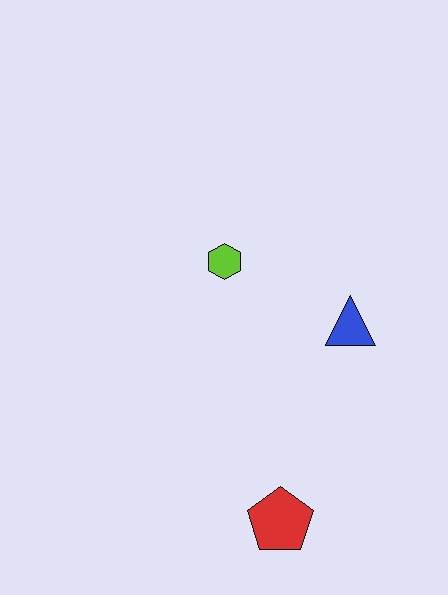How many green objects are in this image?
There are no green objects.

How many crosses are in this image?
There are no crosses.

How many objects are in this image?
There are 3 objects.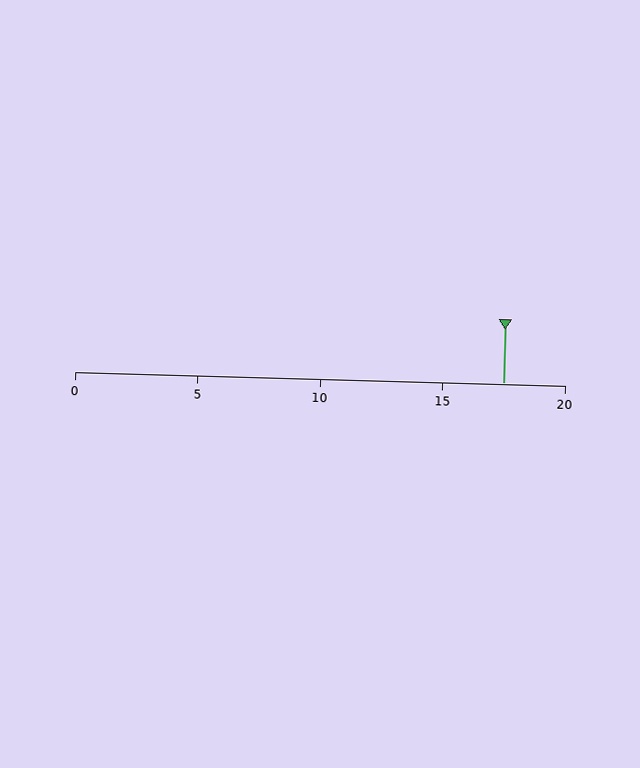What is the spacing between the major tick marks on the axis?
The major ticks are spaced 5 apart.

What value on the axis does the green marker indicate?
The marker indicates approximately 17.5.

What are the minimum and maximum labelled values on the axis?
The axis runs from 0 to 20.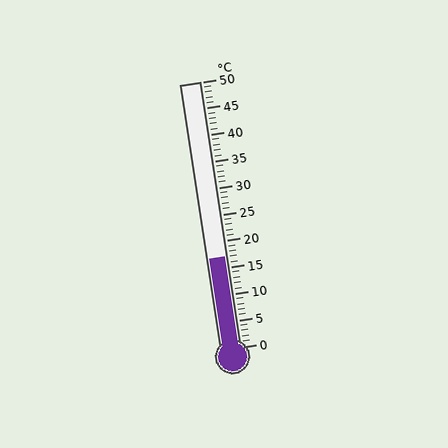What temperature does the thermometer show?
The thermometer shows approximately 17°C.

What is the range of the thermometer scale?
The thermometer scale ranges from 0°C to 50°C.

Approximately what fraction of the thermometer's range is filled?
The thermometer is filled to approximately 35% of its range.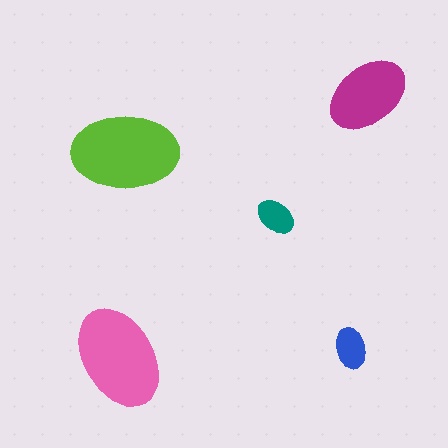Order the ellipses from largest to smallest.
the lime one, the pink one, the magenta one, the blue one, the teal one.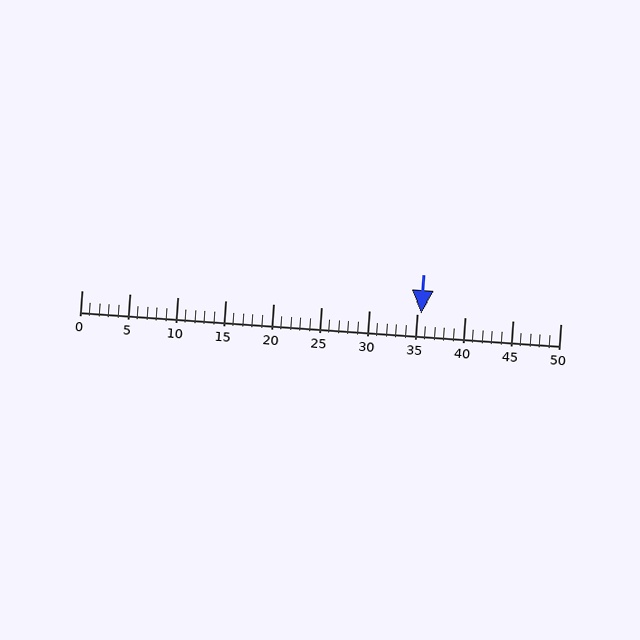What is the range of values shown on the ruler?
The ruler shows values from 0 to 50.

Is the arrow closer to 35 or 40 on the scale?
The arrow is closer to 35.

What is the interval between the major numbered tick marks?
The major tick marks are spaced 5 units apart.